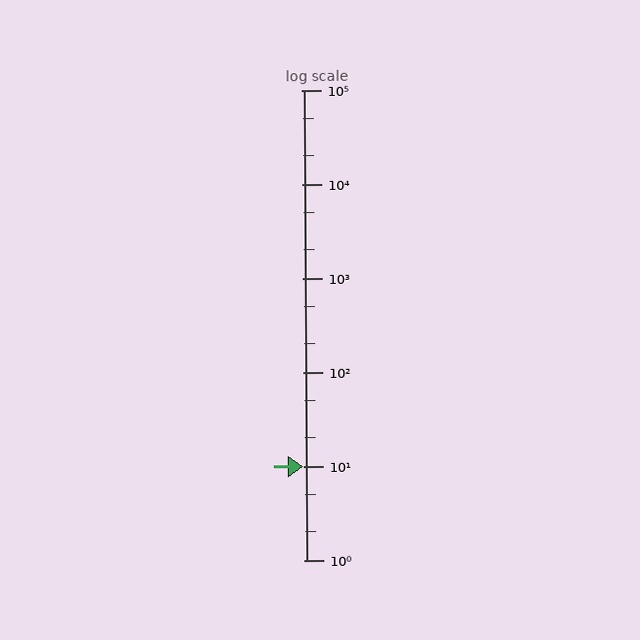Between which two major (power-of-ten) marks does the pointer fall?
The pointer is between 10 and 100.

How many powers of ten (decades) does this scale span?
The scale spans 5 decades, from 1 to 100000.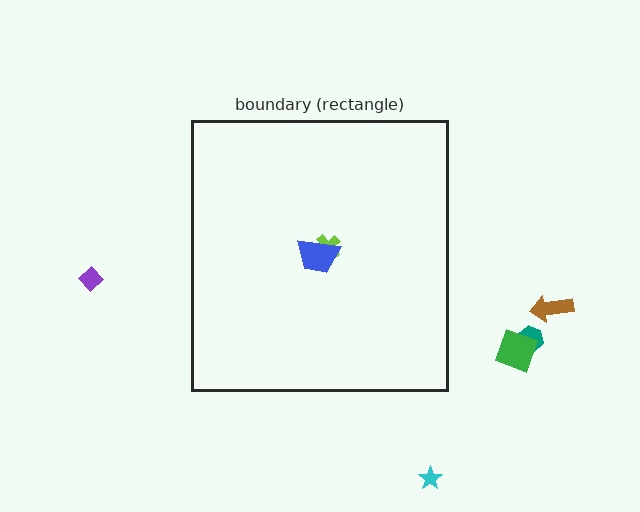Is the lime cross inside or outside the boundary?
Inside.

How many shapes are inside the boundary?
2 inside, 5 outside.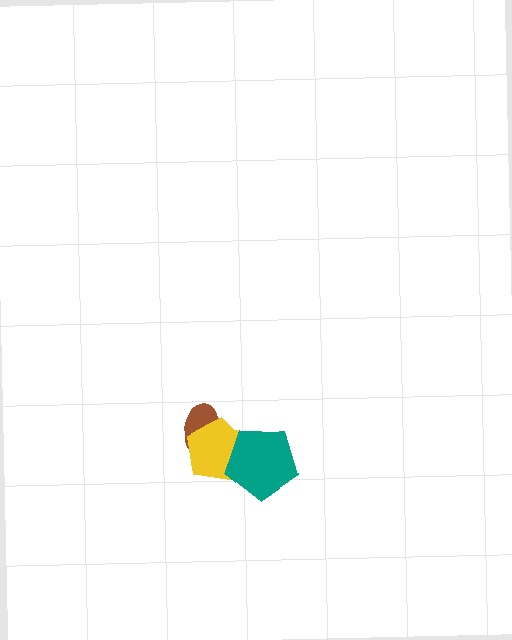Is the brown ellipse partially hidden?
Yes, it is partially covered by another shape.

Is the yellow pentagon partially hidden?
Yes, it is partially covered by another shape.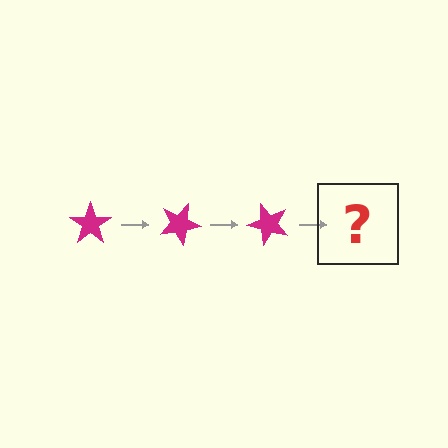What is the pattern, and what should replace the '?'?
The pattern is that the star rotates 25 degrees each step. The '?' should be a magenta star rotated 75 degrees.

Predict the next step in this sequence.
The next step is a magenta star rotated 75 degrees.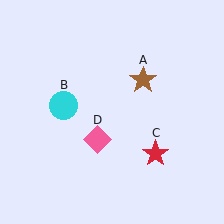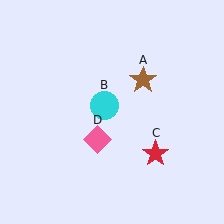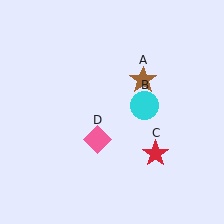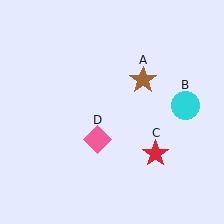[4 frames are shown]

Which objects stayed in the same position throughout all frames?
Brown star (object A) and red star (object C) and pink diamond (object D) remained stationary.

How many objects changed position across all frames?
1 object changed position: cyan circle (object B).